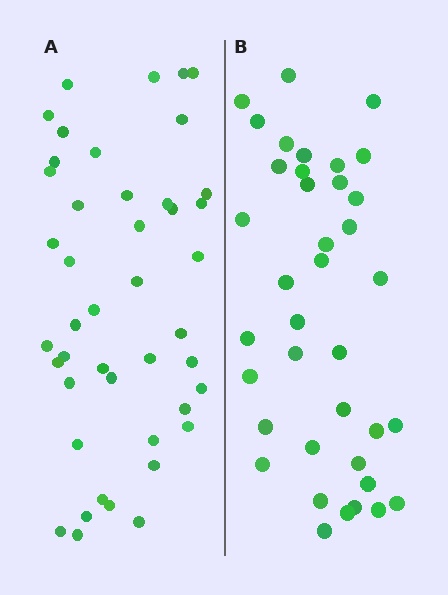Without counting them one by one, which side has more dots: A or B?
Region A (the left region) has more dots.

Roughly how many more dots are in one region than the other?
Region A has about 6 more dots than region B.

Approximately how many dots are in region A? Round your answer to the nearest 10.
About 40 dots. (The exact count is 44, which rounds to 40.)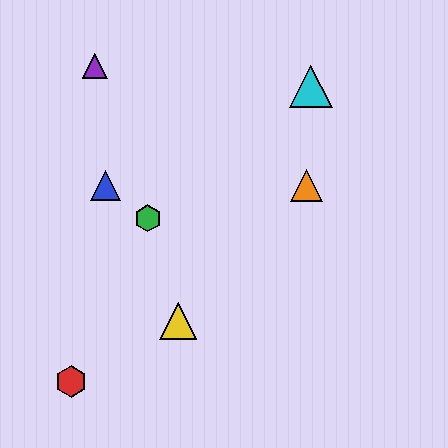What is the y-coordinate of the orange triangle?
The orange triangle is at y≈186.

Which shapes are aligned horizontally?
The blue triangle, the orange triangle are aligned horizontally.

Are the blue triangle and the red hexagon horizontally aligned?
No, the blue triangle is at y≈186 and the red hexagon is at y≈382.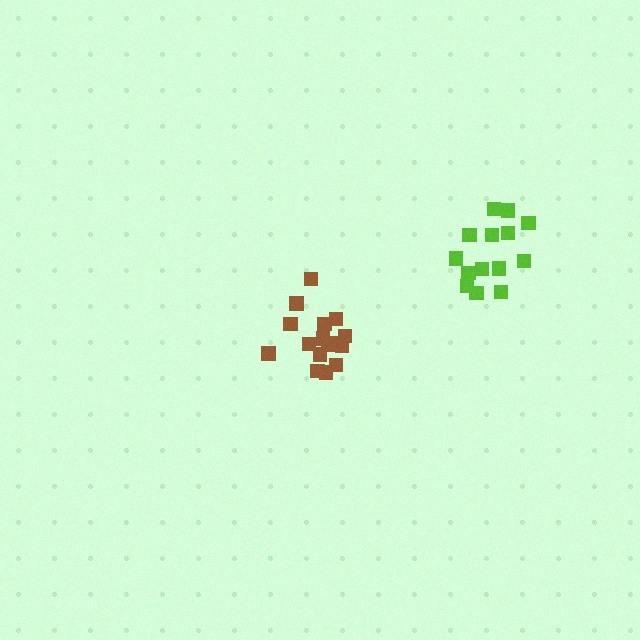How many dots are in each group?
Group 1: 16 dots, Group 2: 14 dots (30 total).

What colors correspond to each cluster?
The clusters are colored: brown, lime.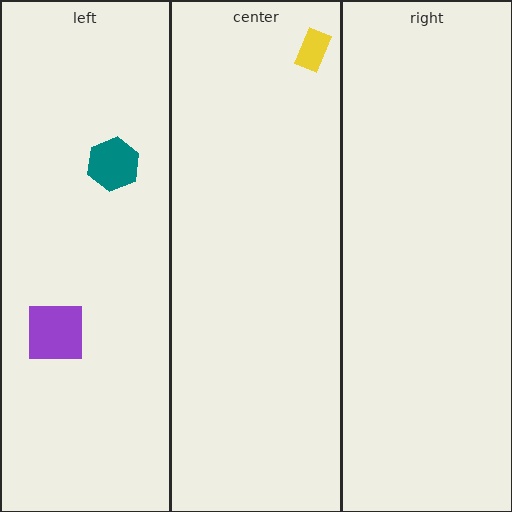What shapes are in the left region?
The purple square, the teal hexagon.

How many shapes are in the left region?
2.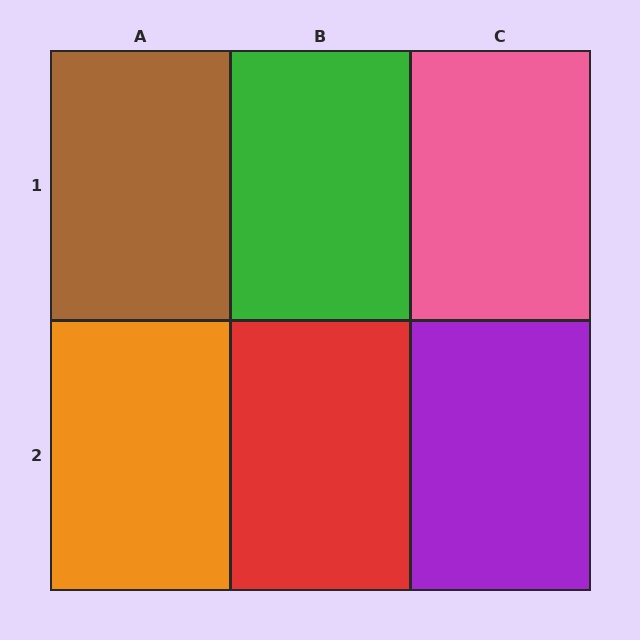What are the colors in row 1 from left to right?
Brown, green, pink.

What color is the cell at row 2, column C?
Purple.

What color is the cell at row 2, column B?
Red.